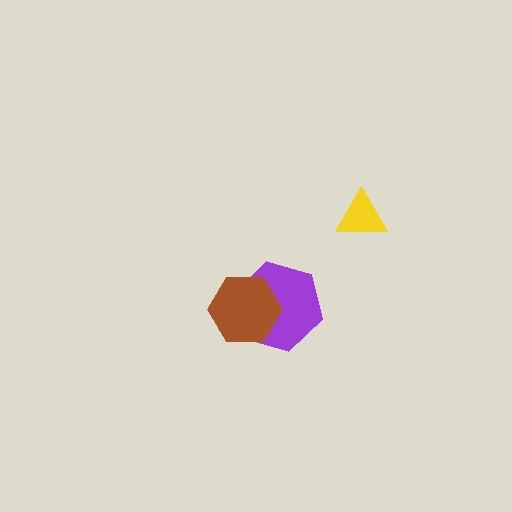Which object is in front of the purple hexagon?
The brown hexagon is in front of the purple hexagon.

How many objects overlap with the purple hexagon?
1 object overlaps with the purple hexagon.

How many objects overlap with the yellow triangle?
0 objects overlap with the yellow triangle.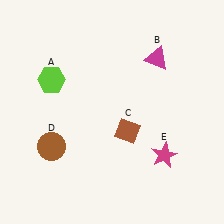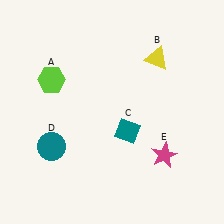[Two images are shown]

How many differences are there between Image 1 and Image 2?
There are 3 differences between the two images.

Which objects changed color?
B changed from magenta to yellow. C changed from brown to teal. D changed from brown to teal.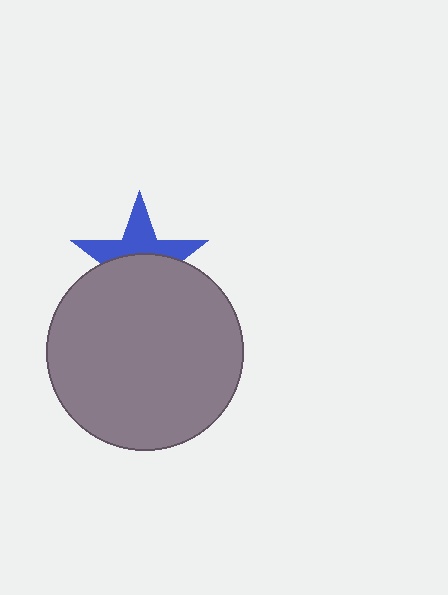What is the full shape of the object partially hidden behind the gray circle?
The partially hidden object is a blue star.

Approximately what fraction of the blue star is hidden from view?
Roughly 55% of the blue star is hidden behind the gray circle.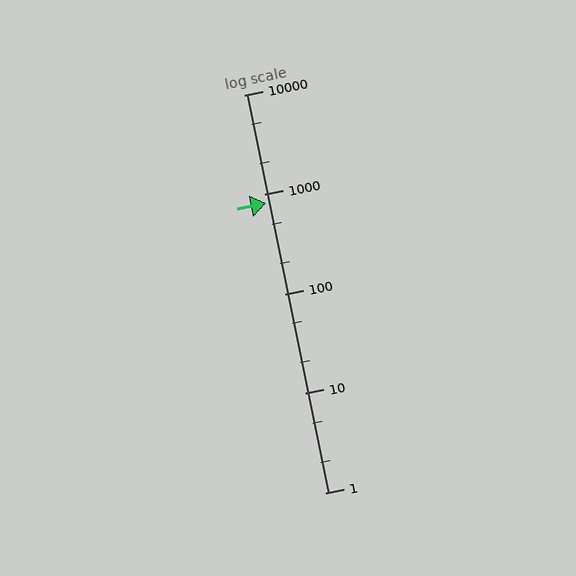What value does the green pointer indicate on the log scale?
The pointer indicates approximately 810.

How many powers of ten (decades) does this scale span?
The scale spans 4 decades, from 1 to 10000.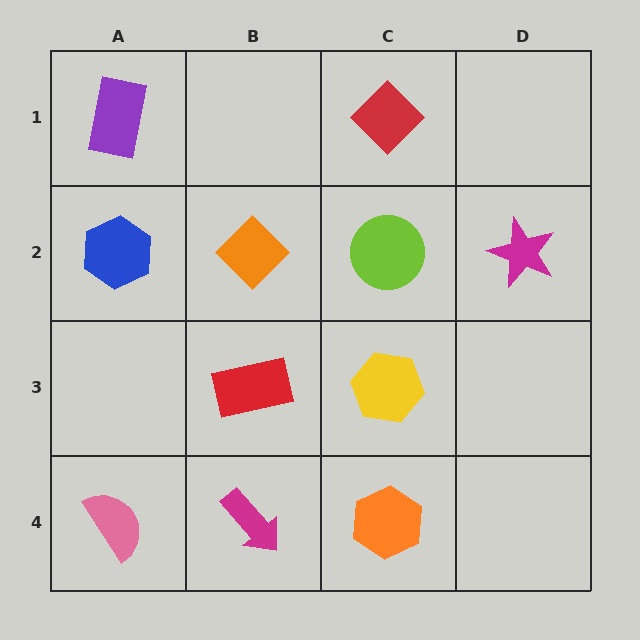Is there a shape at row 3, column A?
No, that cell is empty.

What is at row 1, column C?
A red diamond.